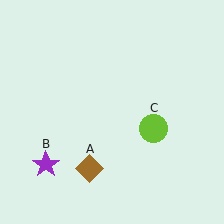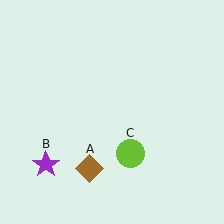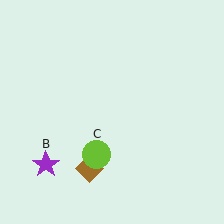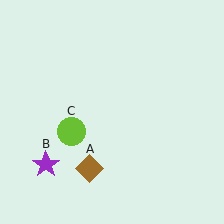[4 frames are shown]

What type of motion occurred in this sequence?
The lime circle (object C) rotated clockwise around the center of the scene.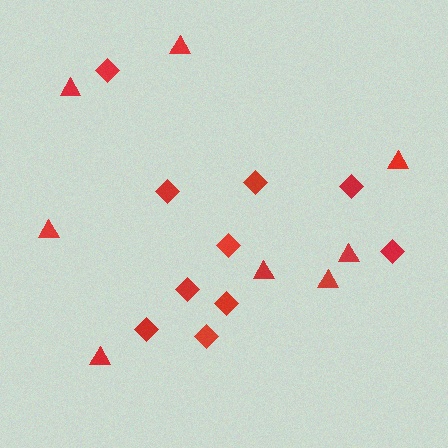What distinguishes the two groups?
There are 2 groups: one group of triangles (8) and one group of diamonds (10).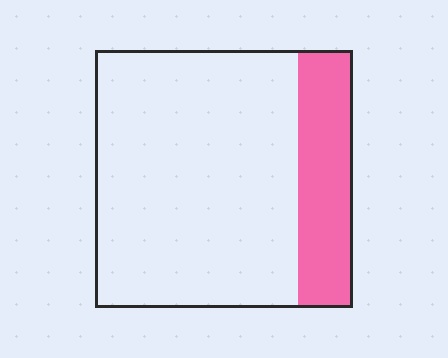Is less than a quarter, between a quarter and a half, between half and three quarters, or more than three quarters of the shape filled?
Less than a quarter.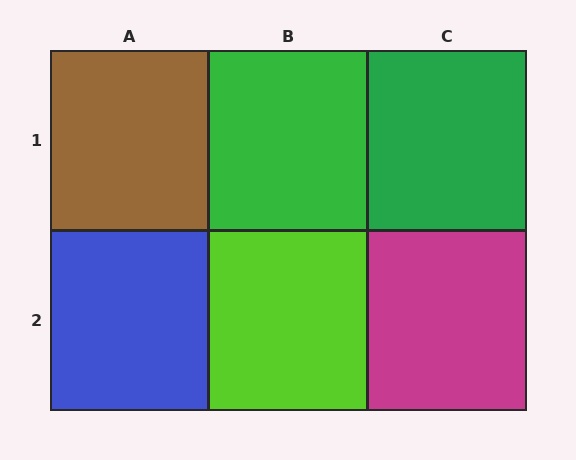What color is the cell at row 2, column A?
Blue.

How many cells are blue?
1 cell is blue.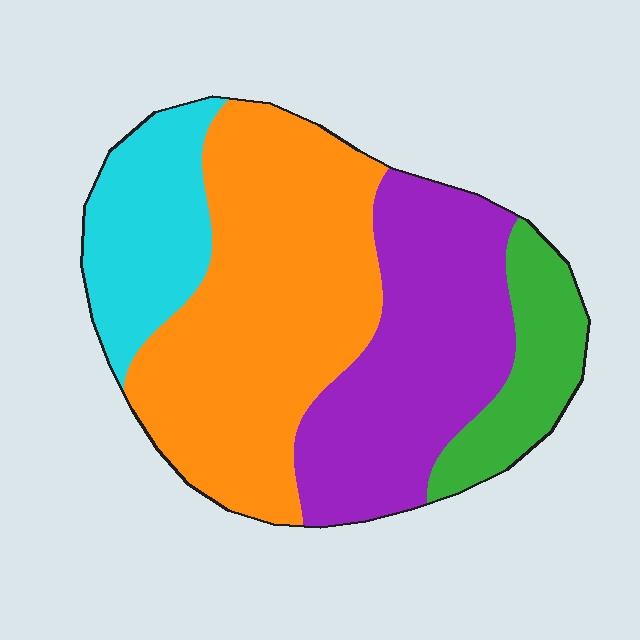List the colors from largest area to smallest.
From largest to smallest: orange, purple, cyan, green.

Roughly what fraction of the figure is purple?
Purple takes up about one third (1/3) of the figure.